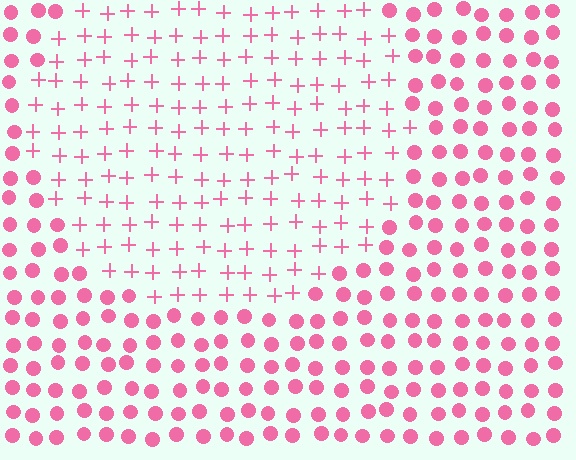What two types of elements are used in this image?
The image uses plus signs inside the circle region and circles outside it.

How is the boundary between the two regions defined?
The boundary is defined by a change in element shape: plus signs inside vs. circles outside. All elements share the same color and spacing.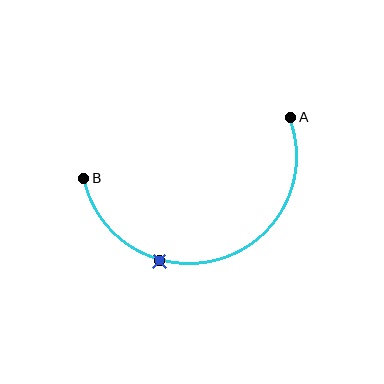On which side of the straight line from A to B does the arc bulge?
The arc bulges below the straight line connecting A and B.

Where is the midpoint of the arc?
The arc midpoint is the point on the curve farthest from the straight line joining A and B. It sits below that line.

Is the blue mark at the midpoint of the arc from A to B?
No. The blue mark lies on the arc but is closer to endpoint B. The arc midpoint would be at the point on the curve equidistant along the arc from both A and B.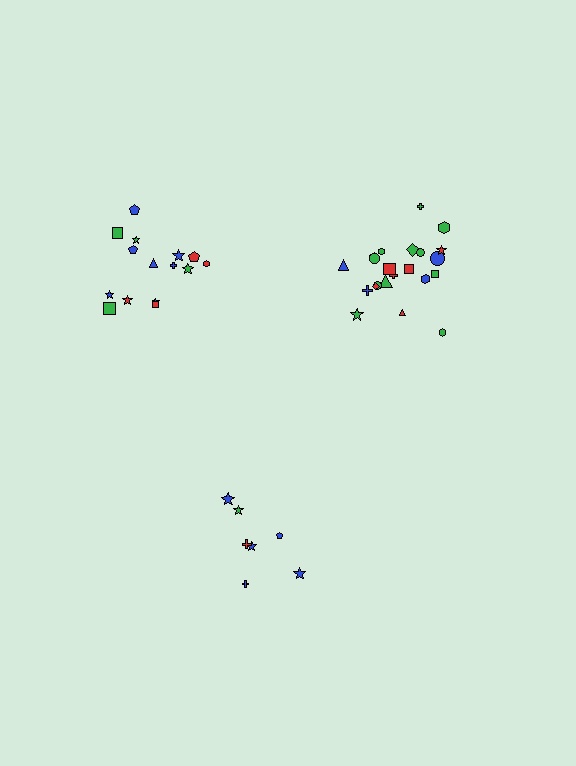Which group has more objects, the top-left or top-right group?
The top-right group.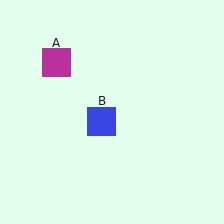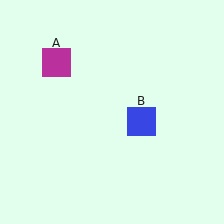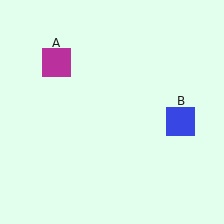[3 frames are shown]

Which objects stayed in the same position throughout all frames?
Magenta square (object A) remained stationary.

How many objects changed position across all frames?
1 object changed position: blue square (object B).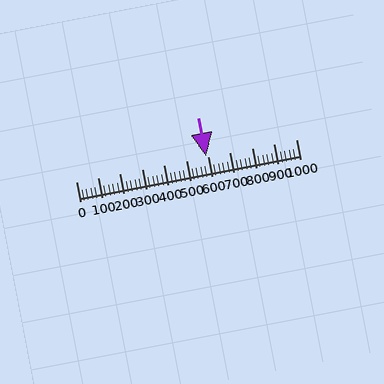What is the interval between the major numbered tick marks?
The major tick marks are spaced 100 units apart.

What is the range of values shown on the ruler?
The ruler shows values from 0 to 1000.